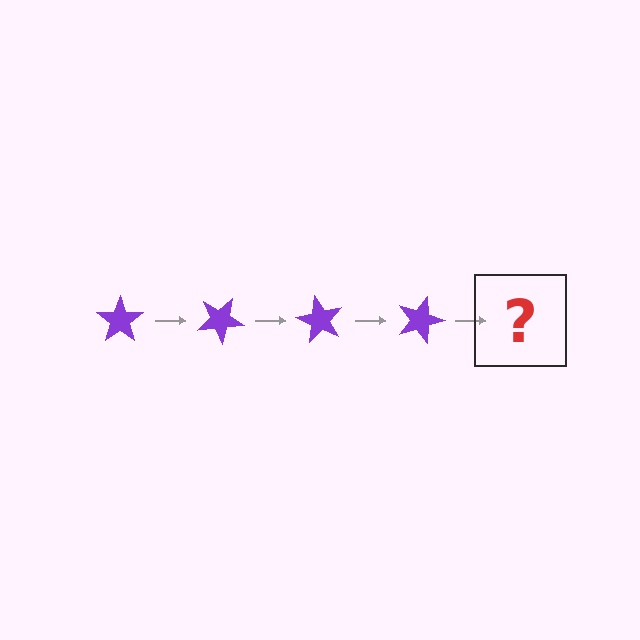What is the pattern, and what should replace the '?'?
The pattern is that the star rotates 30 degrees each step. The '?' should be a purple star rotated 120 degrees.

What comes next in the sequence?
The next element should be a purple star rotated 120 degrees.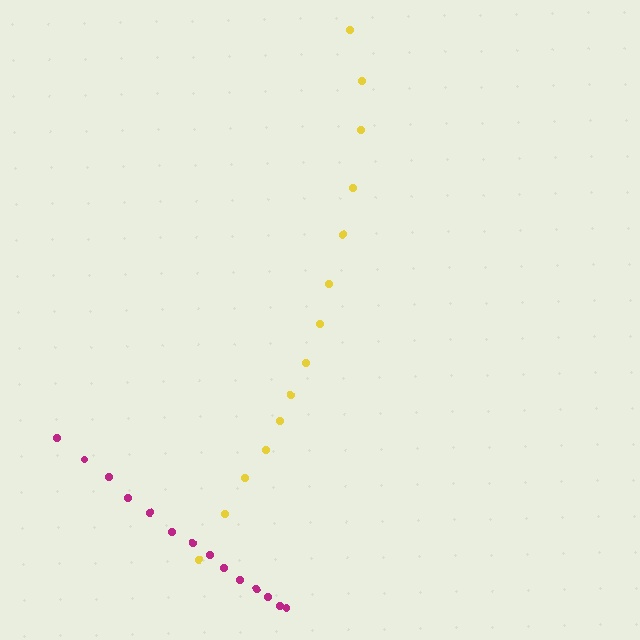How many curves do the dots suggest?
There are 2 distinct paths.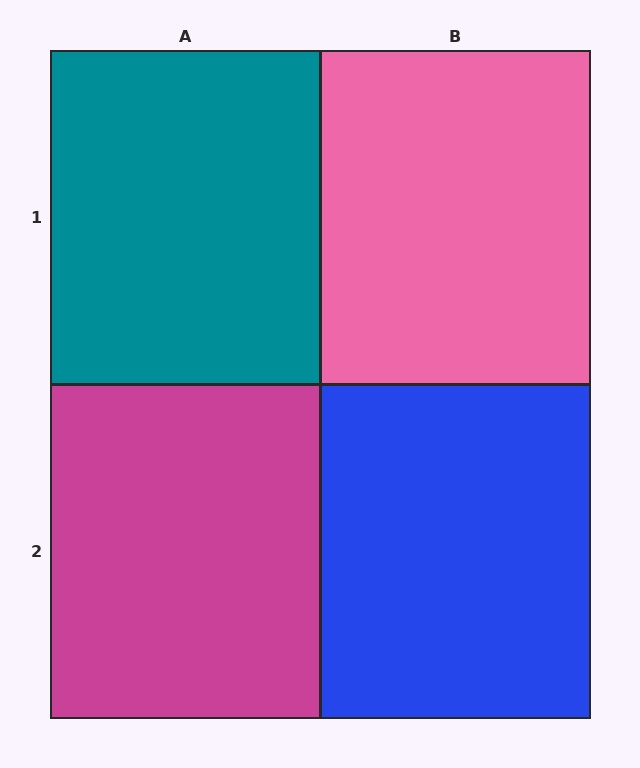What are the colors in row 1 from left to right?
Teal, pink.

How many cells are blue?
1 cell is blue.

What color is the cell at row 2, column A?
Magenta.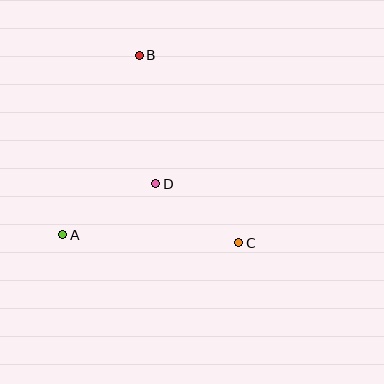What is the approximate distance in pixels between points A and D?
The distance between A and D is approximately 106 pixels.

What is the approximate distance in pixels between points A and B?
The distance between A and B is approximately 195 pixels.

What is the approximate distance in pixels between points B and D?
The distance between B and D is approximately 130 pixels.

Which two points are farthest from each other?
Points B and C are farthest from each other.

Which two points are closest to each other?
Points C and D are closest to each other.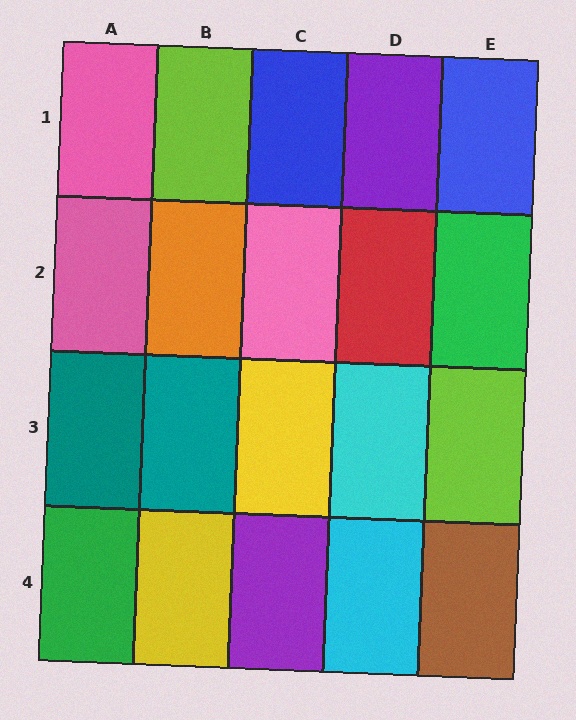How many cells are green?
2 cells are green.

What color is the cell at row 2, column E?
Green.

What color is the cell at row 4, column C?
Purple.